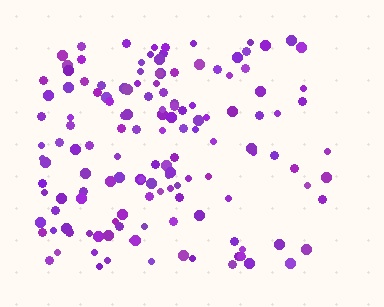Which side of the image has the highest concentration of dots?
The left.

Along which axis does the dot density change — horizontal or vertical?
Horizontal.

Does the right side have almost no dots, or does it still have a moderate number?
Still a moderate number, just noticeably fewer than the left.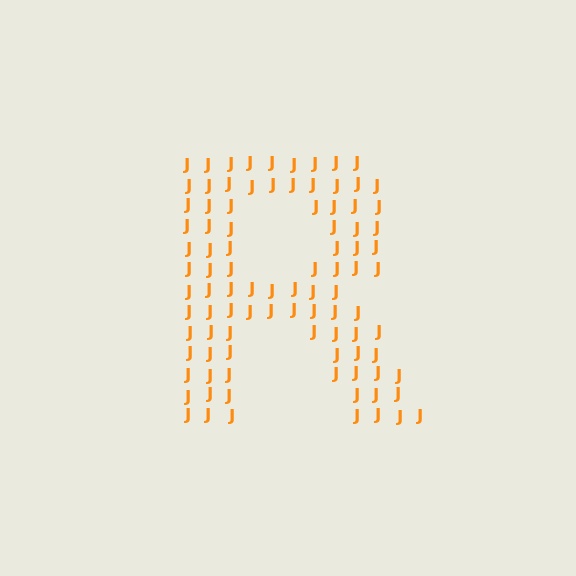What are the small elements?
The small elements are letter J's.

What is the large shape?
The large shape is the letter R.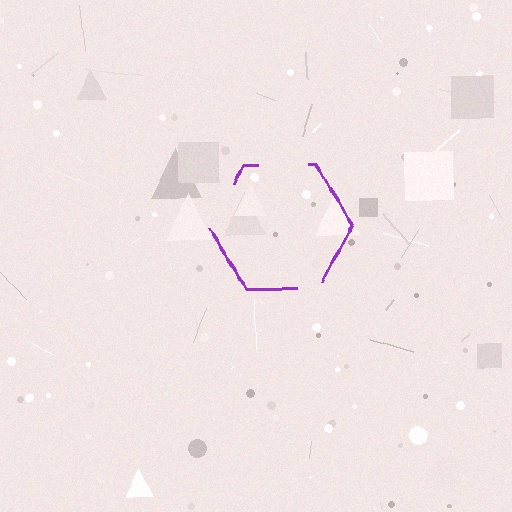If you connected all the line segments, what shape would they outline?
They would outline a hexagon.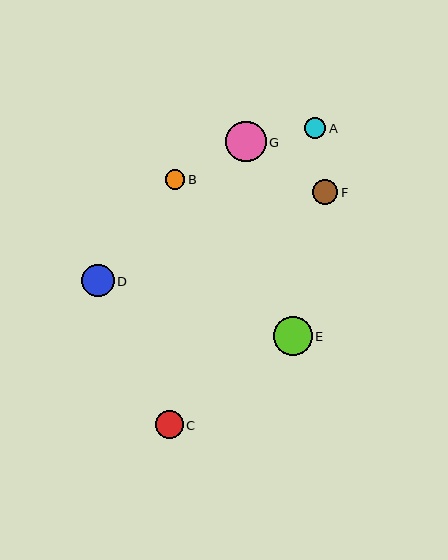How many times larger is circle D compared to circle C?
Circle D is approximately 1.2 times the size of circle C.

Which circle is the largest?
Circle G is the largest with a size of approximately 40 pixels.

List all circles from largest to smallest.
From largest to smallest: G, E, D, C, F, A, B.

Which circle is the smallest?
Circle B is the smallest with a size of approximately 19 pixels.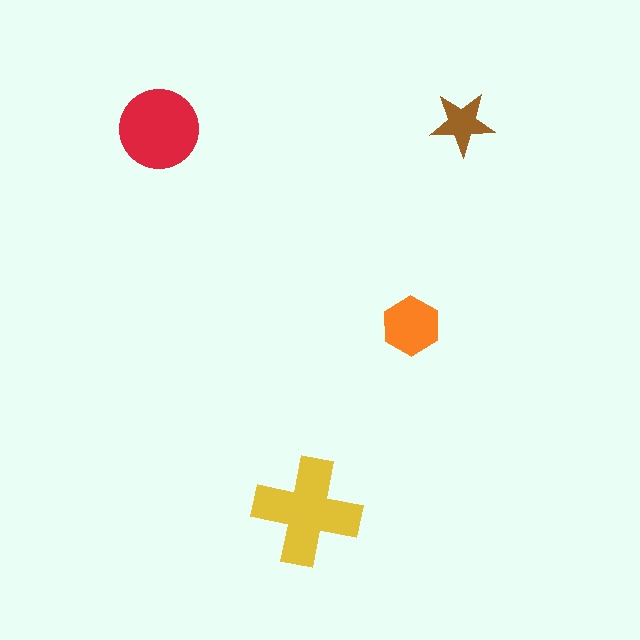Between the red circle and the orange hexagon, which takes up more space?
The red circle.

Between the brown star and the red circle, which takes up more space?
The red circle.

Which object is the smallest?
The brown star.